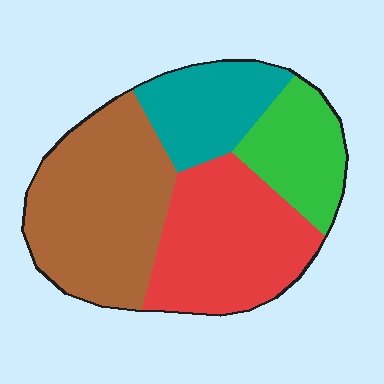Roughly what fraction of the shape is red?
Red covers about 30% of the shape.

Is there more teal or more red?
Red.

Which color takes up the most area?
Brown, at roughly 35%.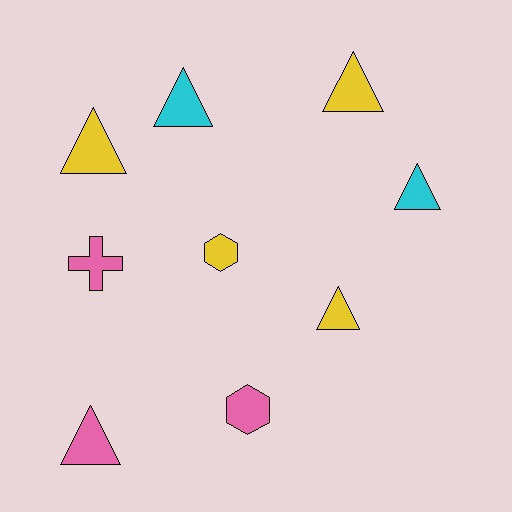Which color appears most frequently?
Yellow, with 4 objects.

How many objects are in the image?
There are 9 objects.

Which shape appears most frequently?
Triangle, with 6 objects.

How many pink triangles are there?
There is 1 pink triangle.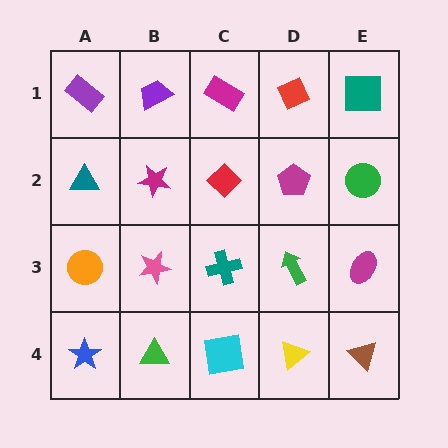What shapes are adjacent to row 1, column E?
A green circle (row 2, column E), a red diamond (row 1, column D).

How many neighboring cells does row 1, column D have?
3.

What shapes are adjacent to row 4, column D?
A green arrow (row 3, column D), a cyan square (row 4, column C), a brown triangle (row 4, column E).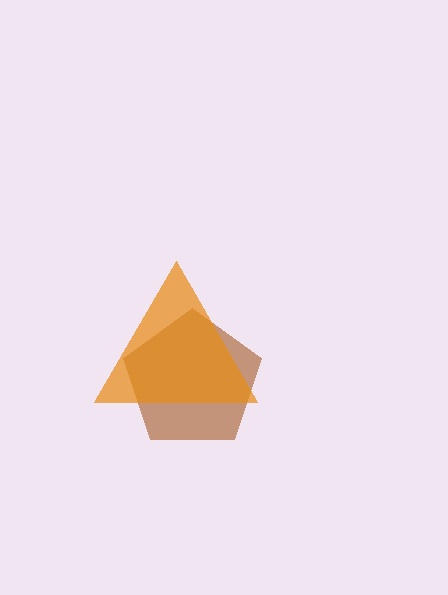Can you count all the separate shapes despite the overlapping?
Yes, there are 2 separate shapes.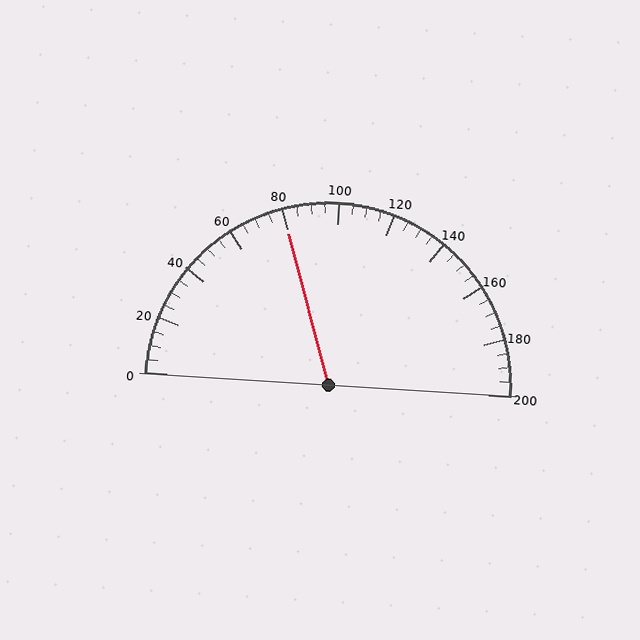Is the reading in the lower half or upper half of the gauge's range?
The reading is in the lower half of the range (0 to 200).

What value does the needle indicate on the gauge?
The needle indicates approximately 80.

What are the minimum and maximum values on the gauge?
The gauge ranges from 0 to 200.